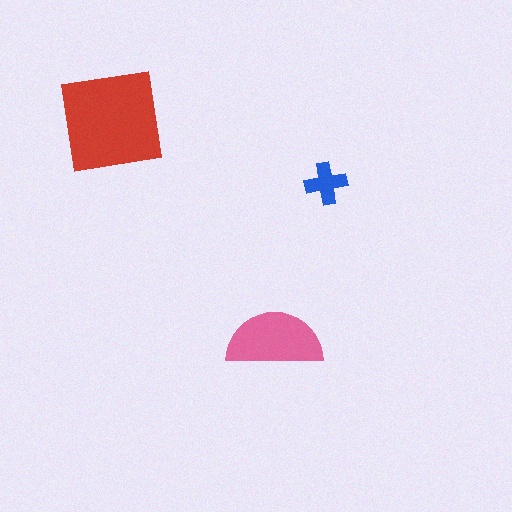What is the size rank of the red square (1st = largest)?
1st.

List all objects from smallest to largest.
The blue cross, the pink semicircle, the red square.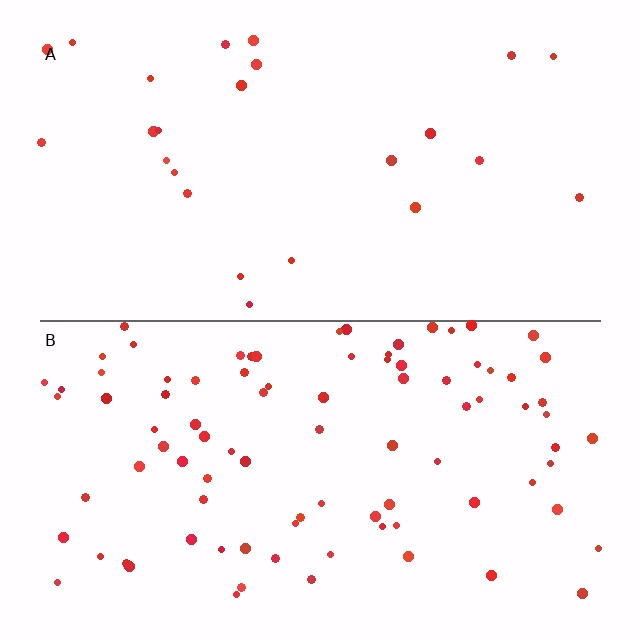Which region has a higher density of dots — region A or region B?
B (the bottom).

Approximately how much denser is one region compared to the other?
Approximately 3.7× — region B over region A.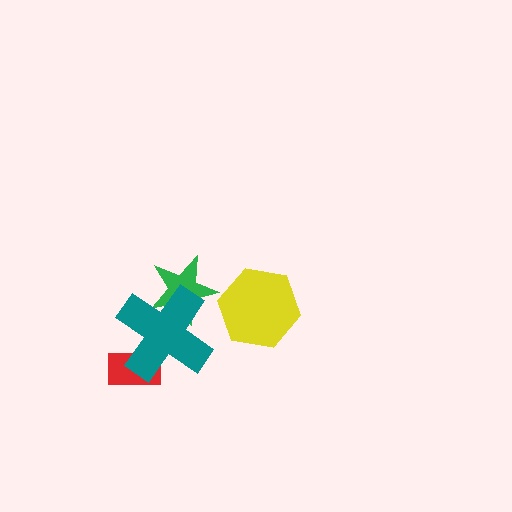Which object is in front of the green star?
The teal cross is in front of the green star.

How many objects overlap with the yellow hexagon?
0 objects overlap with the yellow hexagon.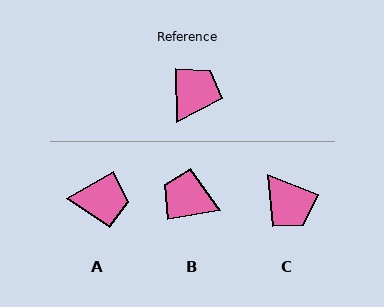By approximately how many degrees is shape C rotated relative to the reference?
Approximately 112 degrees clockwise.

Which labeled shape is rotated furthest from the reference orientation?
C, about 112 degrees away.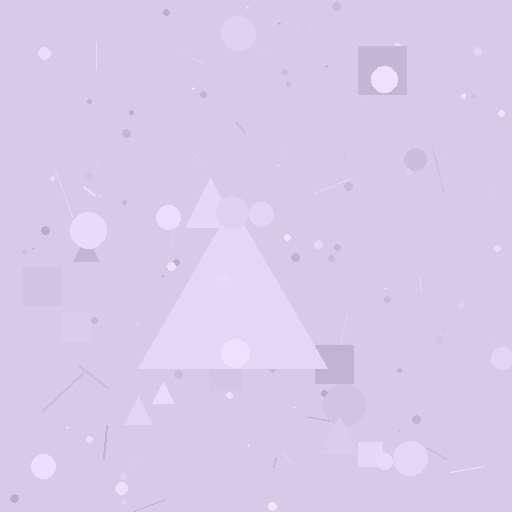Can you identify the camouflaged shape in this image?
The camouflaged shape is a triangle.